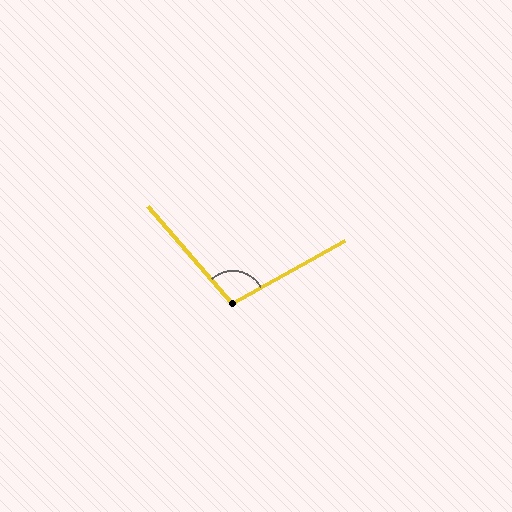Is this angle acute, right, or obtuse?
It is obtuse.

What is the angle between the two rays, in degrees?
Approximately 102 degrees.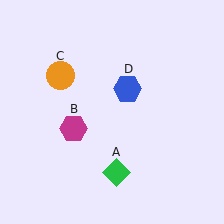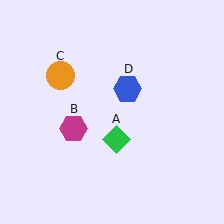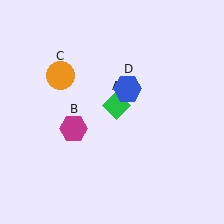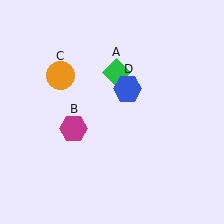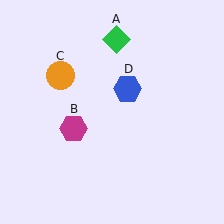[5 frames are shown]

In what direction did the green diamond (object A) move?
The green diamond (object A) moved up.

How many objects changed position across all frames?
1 object changed position: green diamond (object A).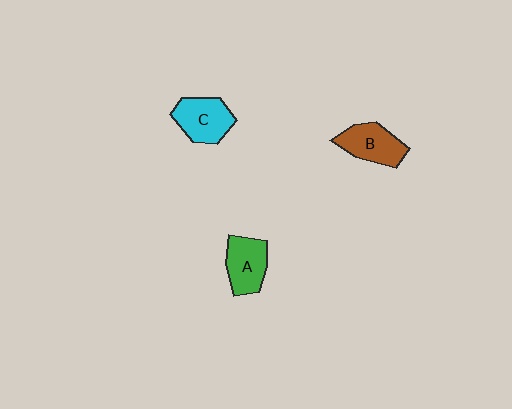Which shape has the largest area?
Shape C (cyan).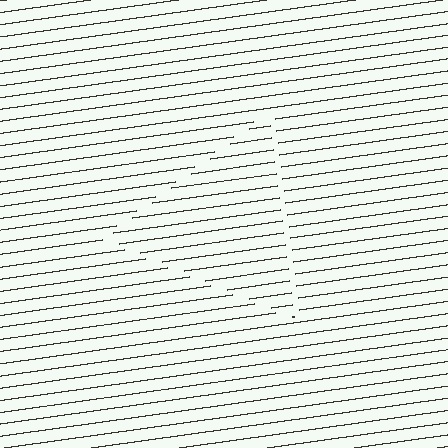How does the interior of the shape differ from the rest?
The interior of the shape contains the same grating, shifted by half a period — the contour is defined by the phase discontinuity where line-ends from the inner and outer gratings abut.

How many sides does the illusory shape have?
3 sides — the line-ends trace a triangle.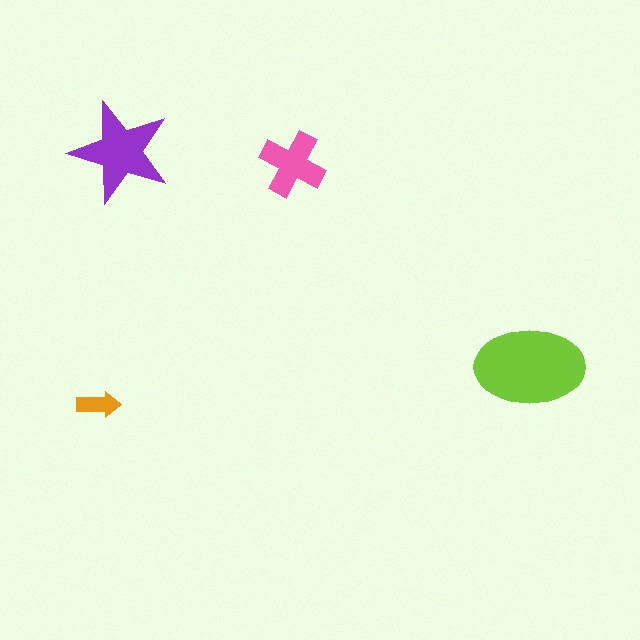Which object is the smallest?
The orange arrow.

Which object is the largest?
The lime ellipse.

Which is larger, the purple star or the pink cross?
The purple star.